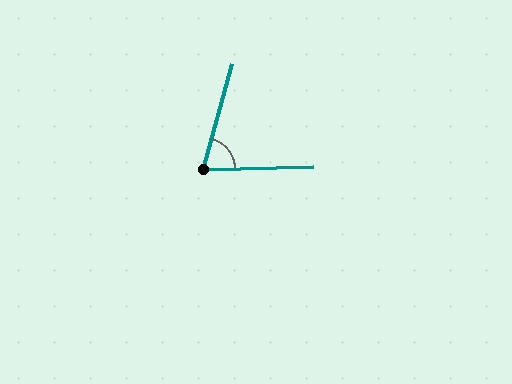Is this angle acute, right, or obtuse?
It is acute.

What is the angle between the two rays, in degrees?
Approximately 73 degrees.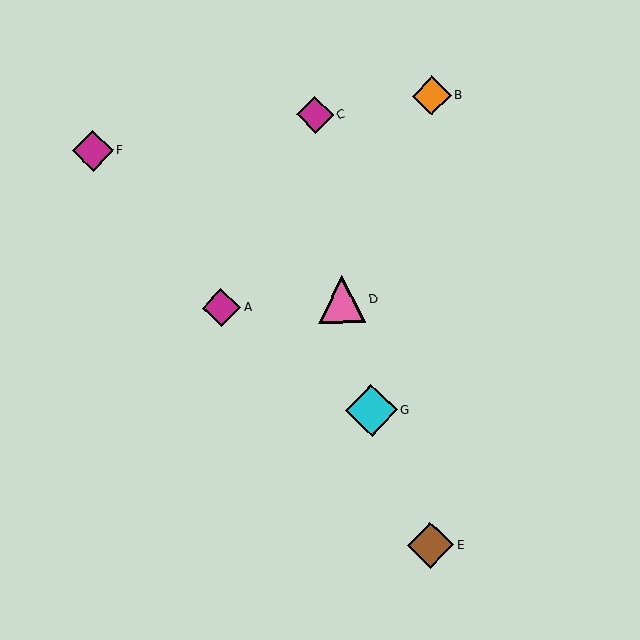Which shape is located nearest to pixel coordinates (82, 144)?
The magenta diamond (labeled F) at (93, 151) is nearest to that location.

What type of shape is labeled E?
Shape E is a brown diamond.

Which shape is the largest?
The cyan diamond (labeled G) is the largest.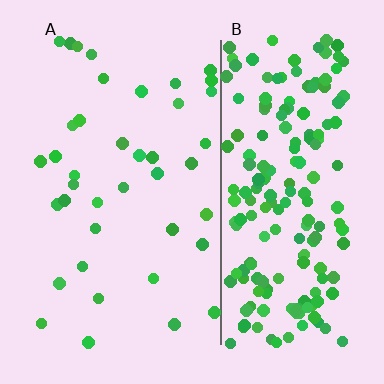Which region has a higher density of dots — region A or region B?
B (the right).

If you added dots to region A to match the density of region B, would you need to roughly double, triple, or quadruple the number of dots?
Approximately quadruple.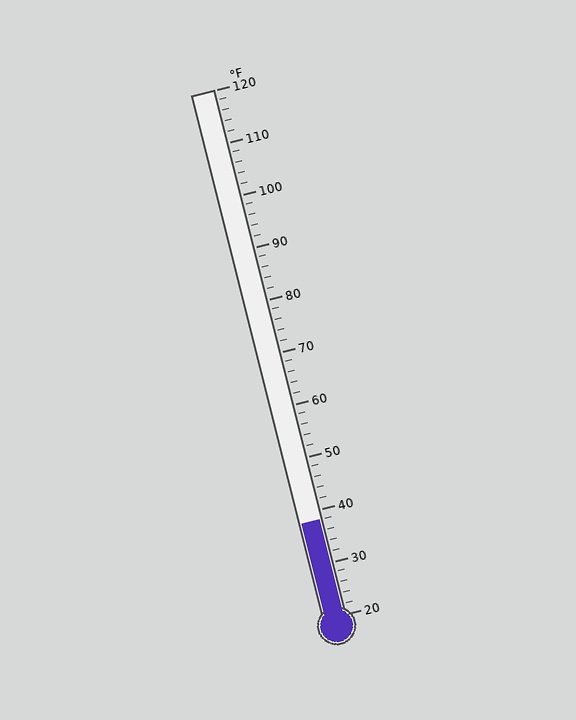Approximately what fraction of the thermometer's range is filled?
The thermometer is filled to approximately 20% of its range.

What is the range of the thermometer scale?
The thermometer scale ranges from 20°F to 120°F.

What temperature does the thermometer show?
The thermometer shows approximately 38°F.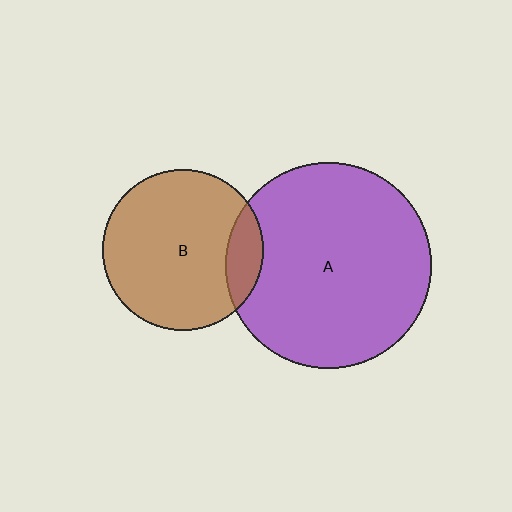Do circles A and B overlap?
Yes.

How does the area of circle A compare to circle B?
Approximately 1.6 times.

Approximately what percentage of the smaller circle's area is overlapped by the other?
Approximately 15%.